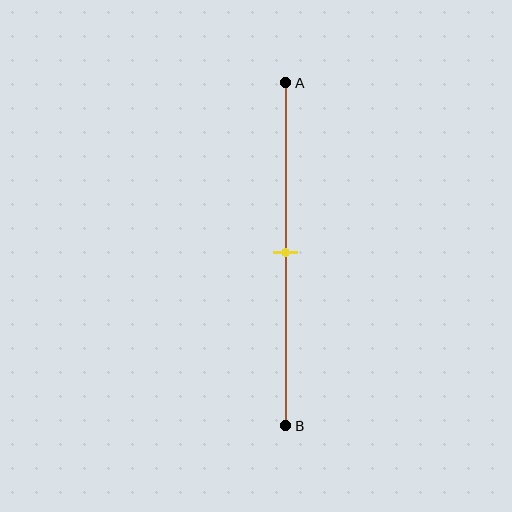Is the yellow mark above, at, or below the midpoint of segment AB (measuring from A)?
The yellow mark is approximately at the midpoint of segment AB.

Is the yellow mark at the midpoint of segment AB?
Yes, the mark is approximately at the midpoint.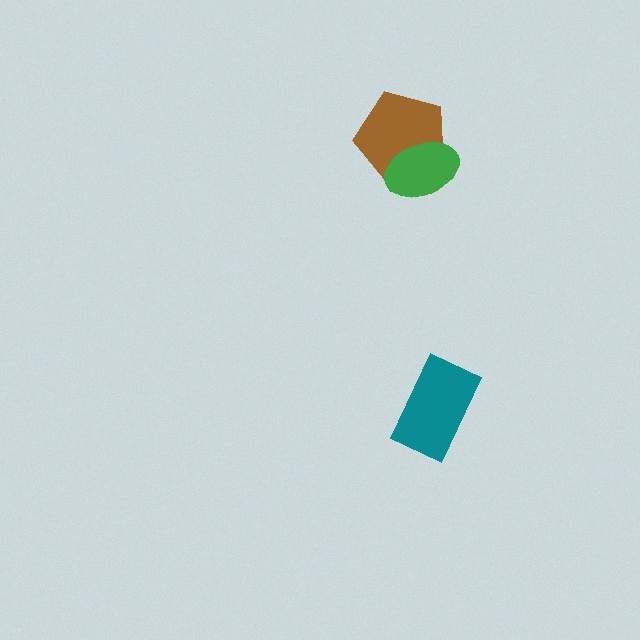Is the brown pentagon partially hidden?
Yes, it is partially covered by another shape.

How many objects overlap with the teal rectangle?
0 objects overlap with the teal rectangle.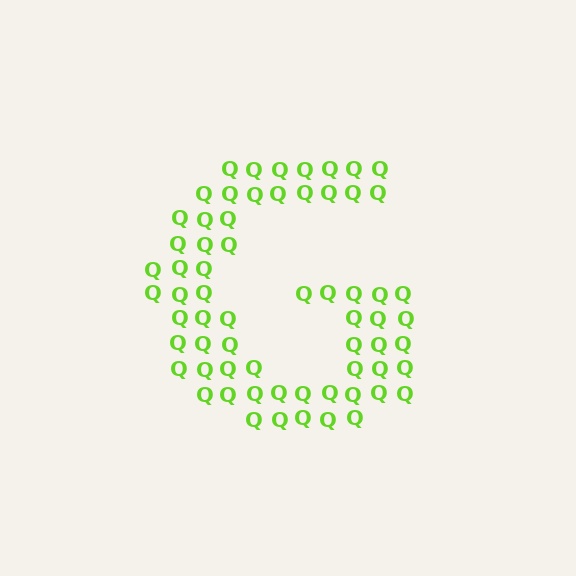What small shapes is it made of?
It is made of small letter Q's.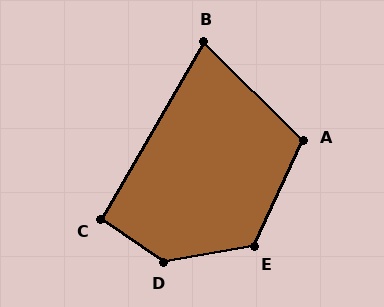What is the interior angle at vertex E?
Approximately 124 degrees (obtuse).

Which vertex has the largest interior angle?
D, at approximately 136 degrees.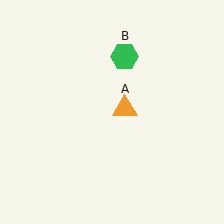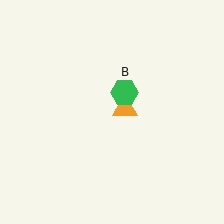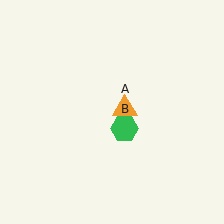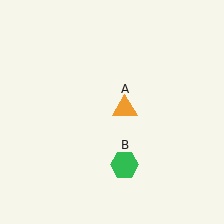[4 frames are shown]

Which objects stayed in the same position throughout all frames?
Orange triangle (object A) remained stationary.